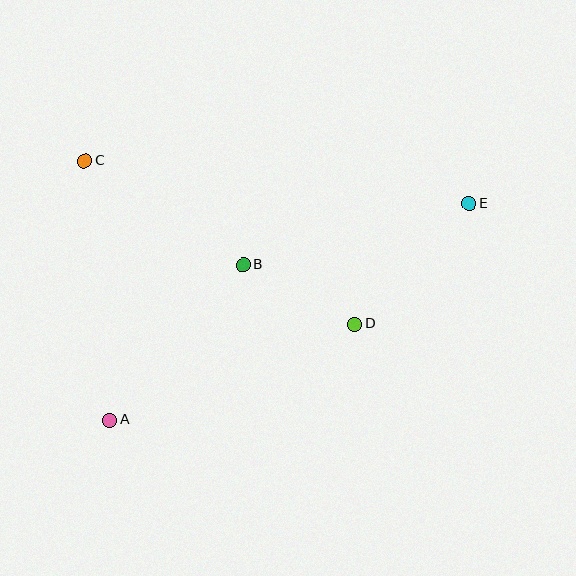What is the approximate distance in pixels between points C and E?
The distance between C and E is approximately 387 pixels.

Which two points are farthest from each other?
Points A and E are farthest from each other.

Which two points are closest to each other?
Points B and D are closest to each other.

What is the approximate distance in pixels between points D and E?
The distance between D and E is approximately 166 pixels.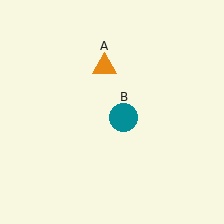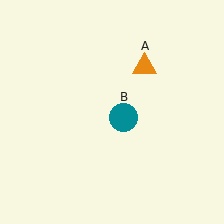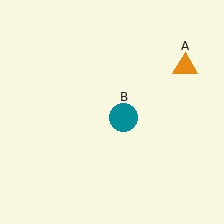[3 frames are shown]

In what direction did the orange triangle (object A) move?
The orange triangle (object A) moved right.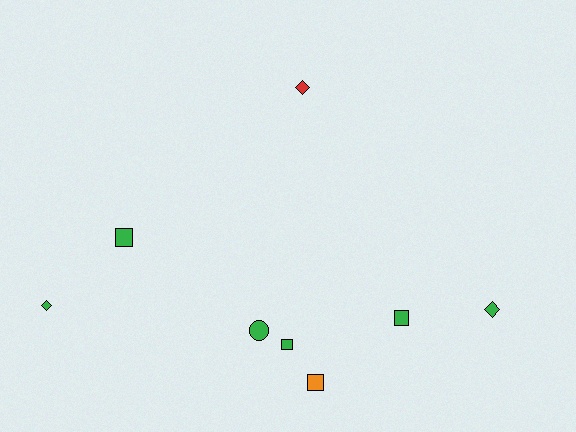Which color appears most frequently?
Green, with 6 objects.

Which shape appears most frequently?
Square, with 4 objects.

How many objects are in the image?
There are 8 objects.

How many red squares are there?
There are no red squares.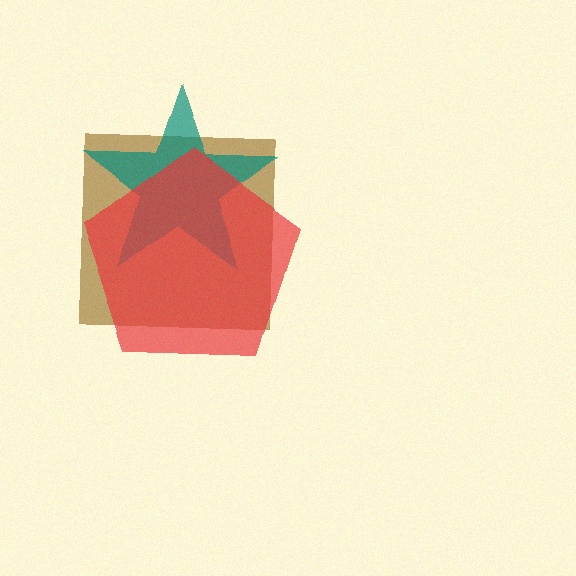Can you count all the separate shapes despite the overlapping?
Yes, there are 3 separate shapes.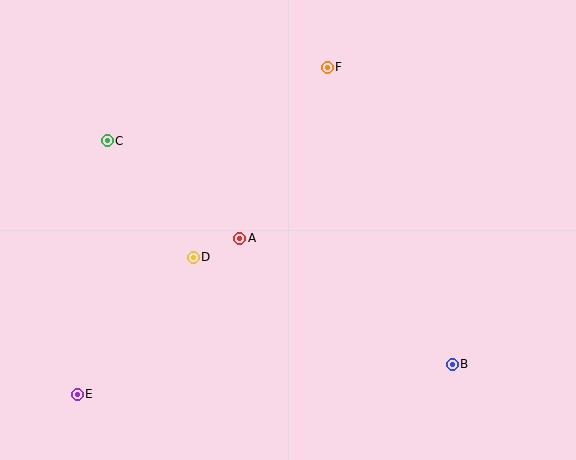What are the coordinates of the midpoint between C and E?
The midpoint between C and E is at (92, 267).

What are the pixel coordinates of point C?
Point C is at (107, 141).